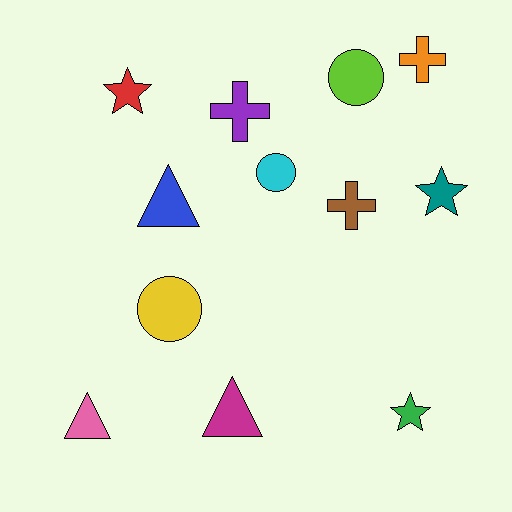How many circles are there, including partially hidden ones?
There are 3 circles.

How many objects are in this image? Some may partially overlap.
There are 12 objects.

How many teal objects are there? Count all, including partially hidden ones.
There is 1 teal object.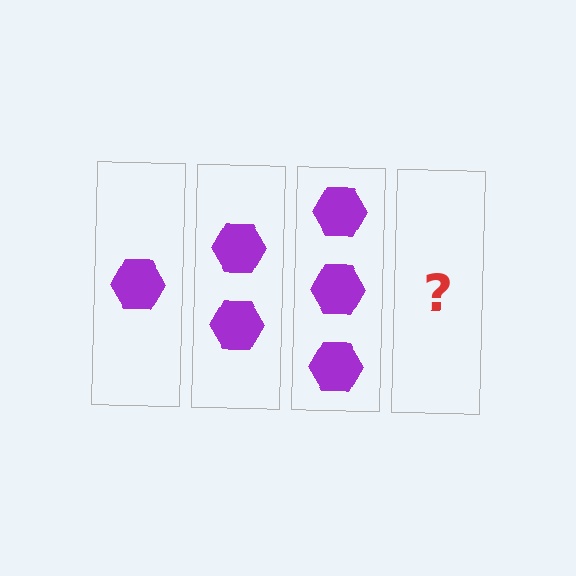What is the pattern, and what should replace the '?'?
The pattern is that each step adds one more hexagon. The '?' should be 4 hexagons.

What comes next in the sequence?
The next element should be 4 hexagons.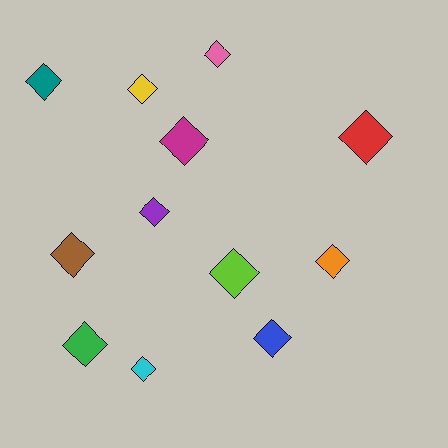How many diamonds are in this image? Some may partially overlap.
There are 12 diamonds.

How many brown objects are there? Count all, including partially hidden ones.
There is 1 brown object.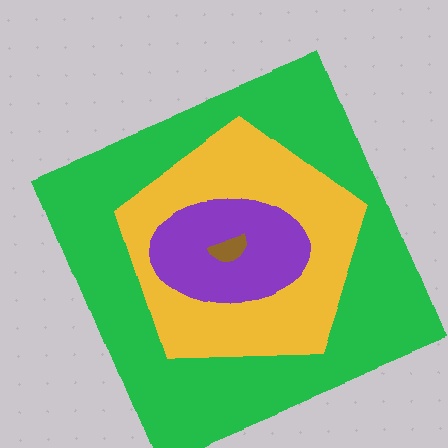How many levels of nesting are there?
4.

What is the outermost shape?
The green square.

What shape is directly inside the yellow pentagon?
The purple ellipse.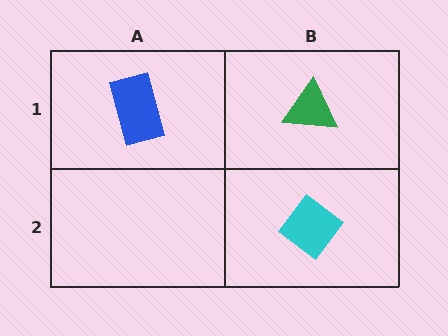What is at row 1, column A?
A blue rectangle.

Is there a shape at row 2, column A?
No, that cell is empty.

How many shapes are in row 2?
1 shape.